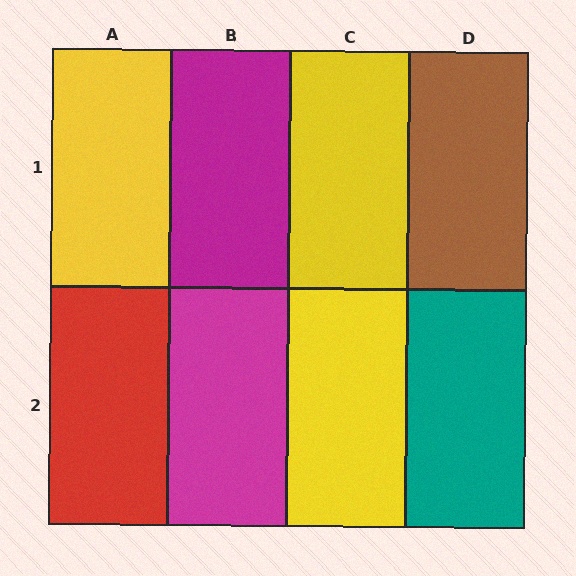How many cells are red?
1 cell is red.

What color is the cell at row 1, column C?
Yellow.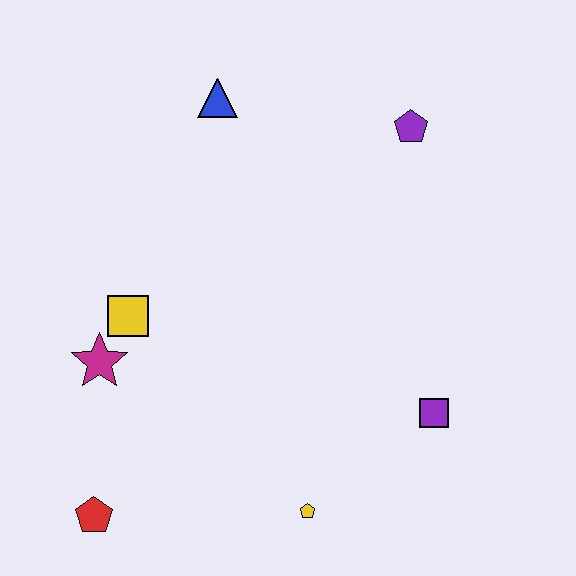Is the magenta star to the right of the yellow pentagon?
No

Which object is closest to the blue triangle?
The purple pentagon is closest to the blue triangle.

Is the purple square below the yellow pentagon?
No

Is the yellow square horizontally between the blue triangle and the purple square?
No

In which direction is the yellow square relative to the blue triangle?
The yellow square is below the blue triangle.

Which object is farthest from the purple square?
The blue triangle is farthest from the purple square.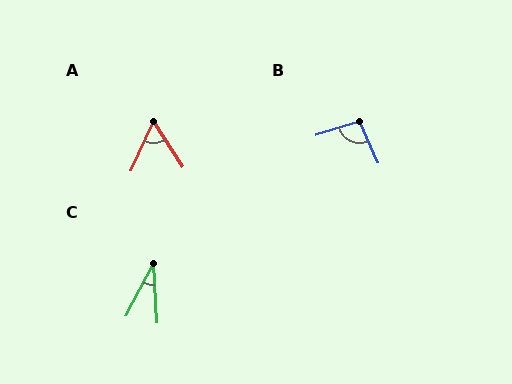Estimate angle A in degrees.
Approximately 58 degrees.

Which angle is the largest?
B, at approximately 96 degrees.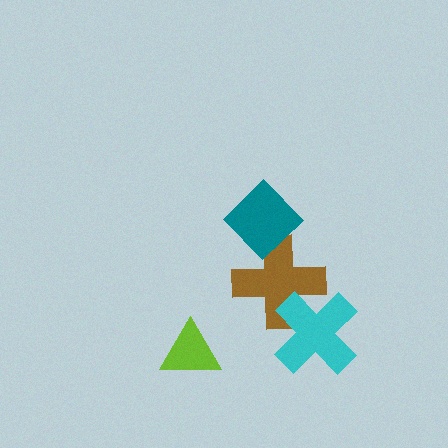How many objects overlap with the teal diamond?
1 object overlaps with the teal diamond.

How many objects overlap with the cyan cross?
1 object overlaps with the cyan cross.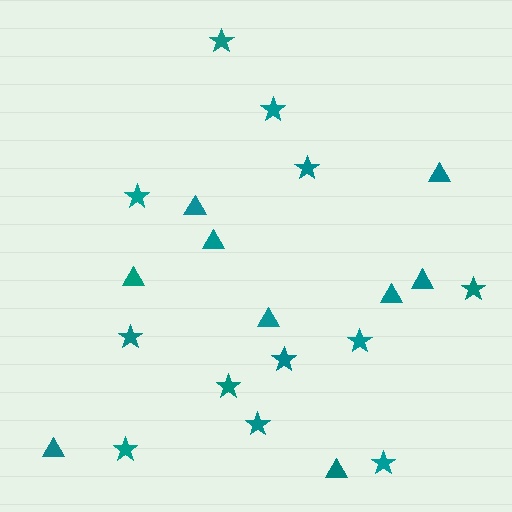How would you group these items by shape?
There are 2 groups: one group of triangles (9) and one group of stars (12).